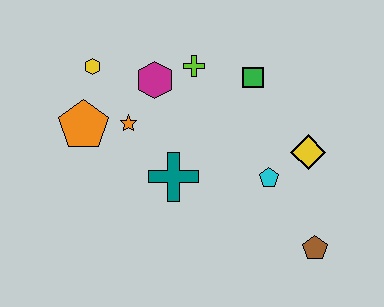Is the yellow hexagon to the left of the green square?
Yes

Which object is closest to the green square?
The lime cross is closest to the green square.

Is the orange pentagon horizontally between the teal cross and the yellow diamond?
No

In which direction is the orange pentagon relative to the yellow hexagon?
The orange pentagon is below the yellow hexagon.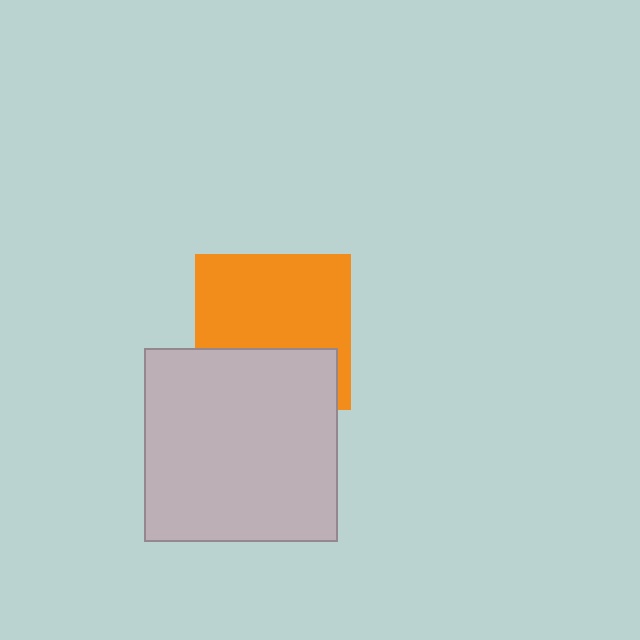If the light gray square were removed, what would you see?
You would see the complete orange square.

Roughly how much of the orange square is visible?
About half of it is visible (roughly 64%).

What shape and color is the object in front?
The object in front is a light gray square.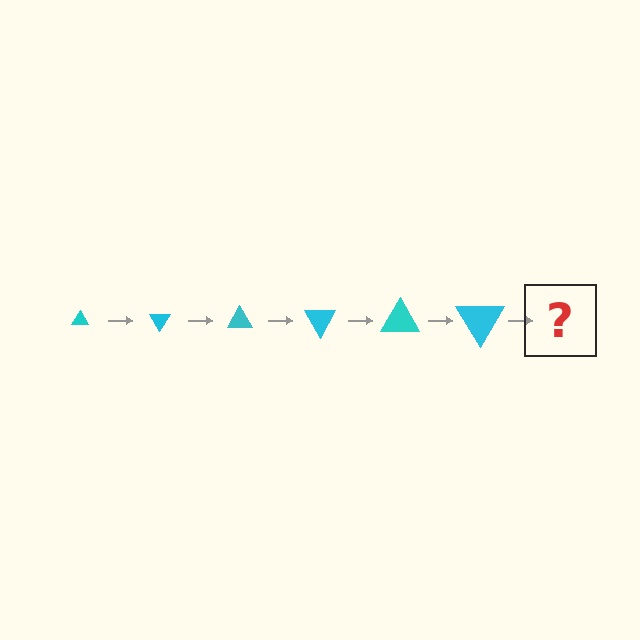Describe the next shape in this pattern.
It should be a triangle, larger than the previous one and rotated 360 degrees from the start.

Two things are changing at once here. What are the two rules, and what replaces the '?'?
The two rules are that the triangle grows larger each step and it rotates 60 degrees each step. The '?' should be a triangle, larger than the previous one and rotated 360 degrees from the start.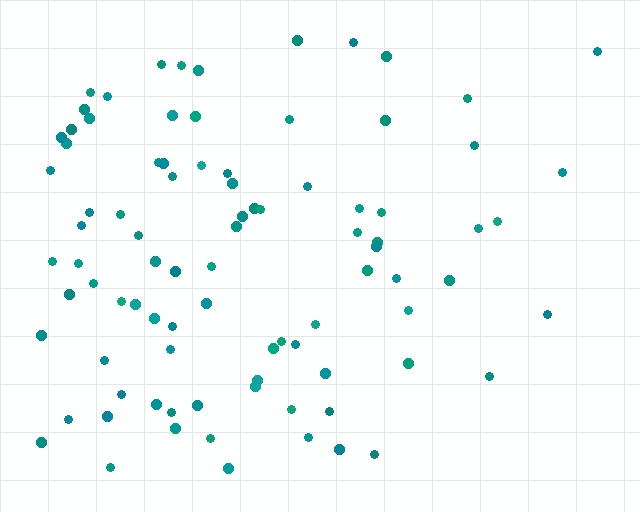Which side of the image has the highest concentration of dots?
The left.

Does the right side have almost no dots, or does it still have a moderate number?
Still a moderate number, just noticeably fewer than the left.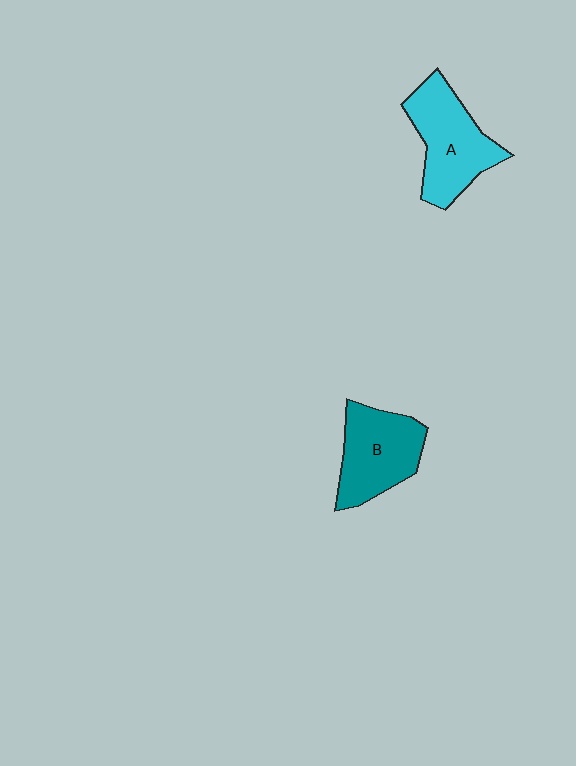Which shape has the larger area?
Shape A (cyan).